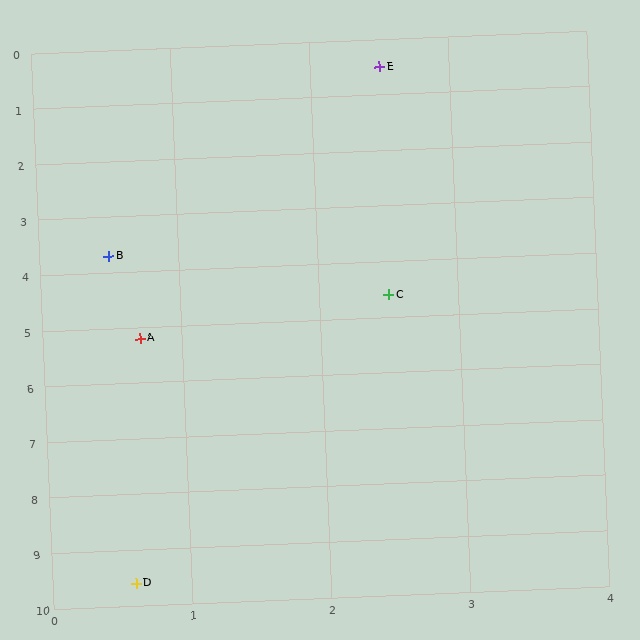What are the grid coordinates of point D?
Point D is at approximately (0.6, 9.6).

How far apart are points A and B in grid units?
Points A and B are about 1.5 grid units apart.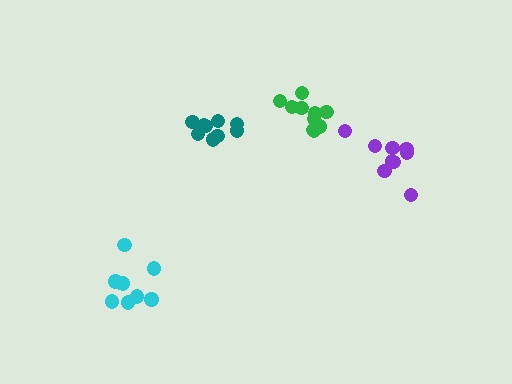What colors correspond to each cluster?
The clusters are colored: cyan, purple, green, teal.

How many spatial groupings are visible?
There are 4 spatial groupings.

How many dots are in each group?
Group 1: 9 dots, Group 2: 9 dots, Group 3: 10 dots, Group 4: 9 dots (37 total).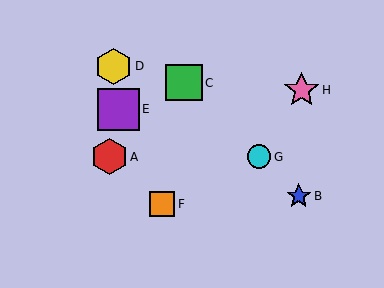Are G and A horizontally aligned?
Yes, both are at y≈157.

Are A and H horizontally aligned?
No, A is at y≈157 and H is at y≈90.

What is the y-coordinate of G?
Object G is at y≈157.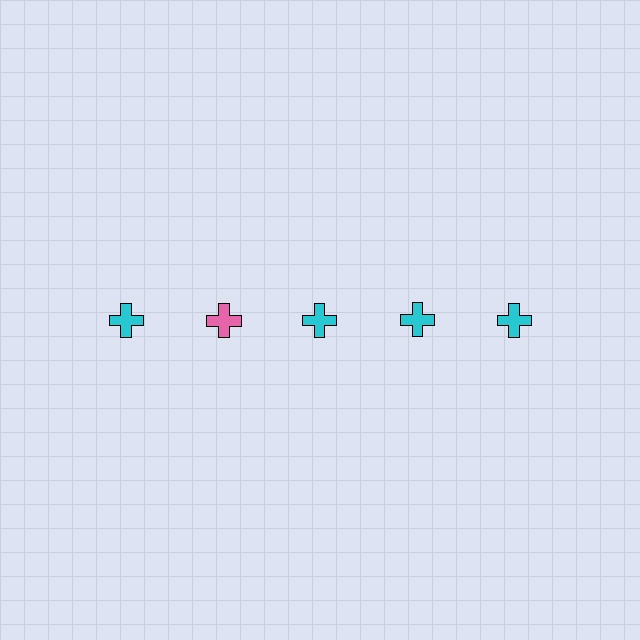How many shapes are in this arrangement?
There are 5 shapes arranged in a grid pattern.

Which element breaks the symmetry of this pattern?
The pink cross in the top row, second from left column breaks the symmetry. All other shapes are cyan crosses.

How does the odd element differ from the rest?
It has a different color: pink instead of cyan.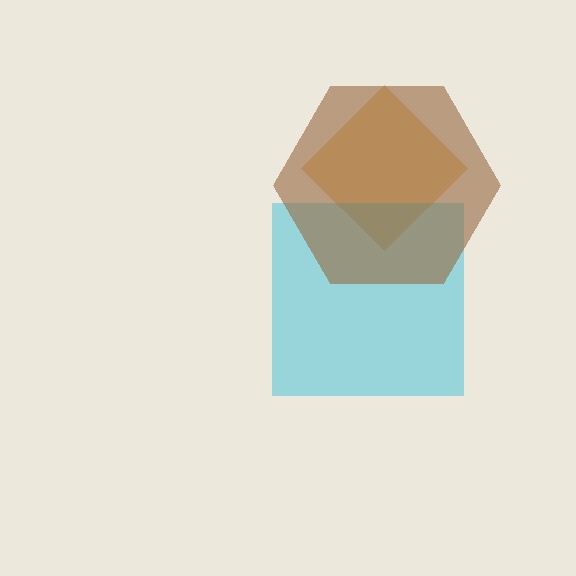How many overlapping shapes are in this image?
There are 3 overlapping shapes in the image.